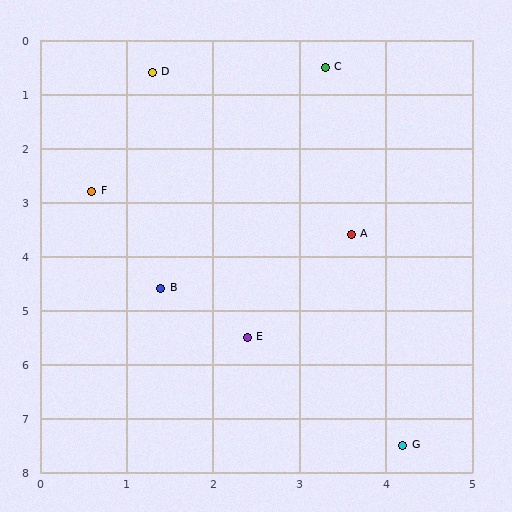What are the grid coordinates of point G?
Point G is at approximately (4.2, 7.5).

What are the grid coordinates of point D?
Point D is at approximately (1.3, 0.6).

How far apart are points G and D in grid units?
Points G and D are about 7.5 grid units apart.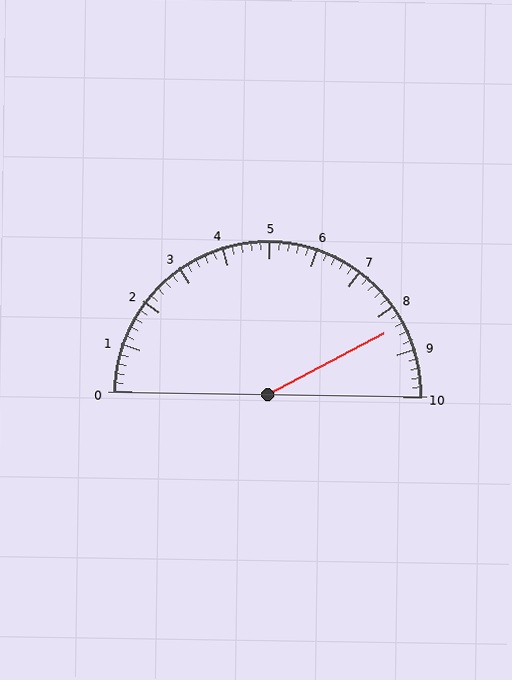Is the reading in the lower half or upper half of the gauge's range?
The reading is in the upper half of the range (0 to 10).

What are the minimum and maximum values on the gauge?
The gauge ranges from 0 to 10.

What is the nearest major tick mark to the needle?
The nearest major tick mark is 8.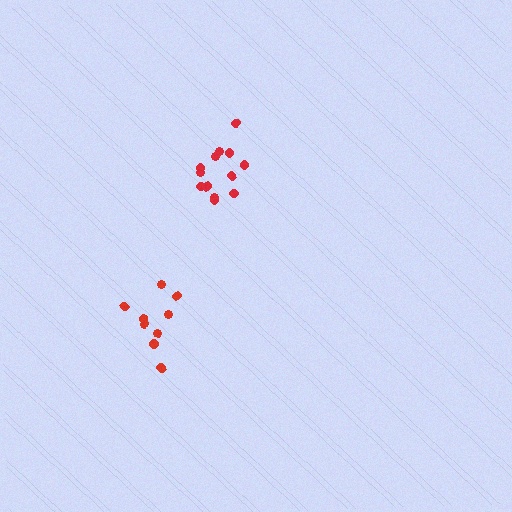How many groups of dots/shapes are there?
There are 2 groups.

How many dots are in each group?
Group 1: 13 dots, Group 2: 9 dots (22 total).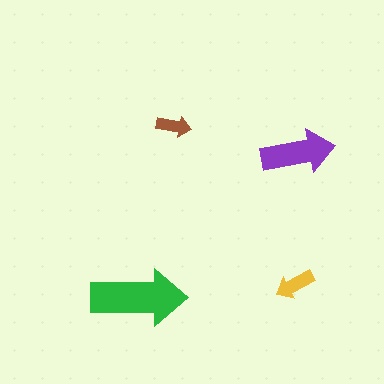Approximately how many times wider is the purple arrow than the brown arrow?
About 2 times wider.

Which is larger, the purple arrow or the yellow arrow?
The purple one.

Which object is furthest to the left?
The green arrow is leftmost.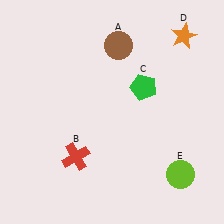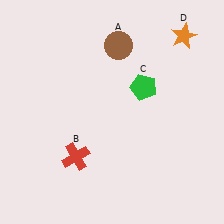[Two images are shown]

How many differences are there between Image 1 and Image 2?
There is 1 difference between the two images.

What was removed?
The lime circle (E) was removed in Image 2.